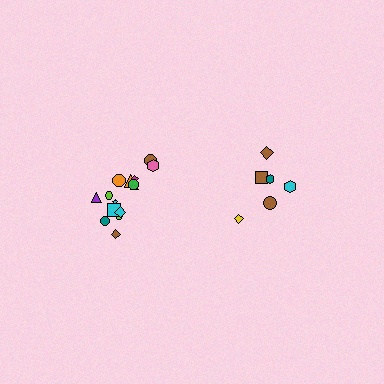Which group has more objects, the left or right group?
The left group.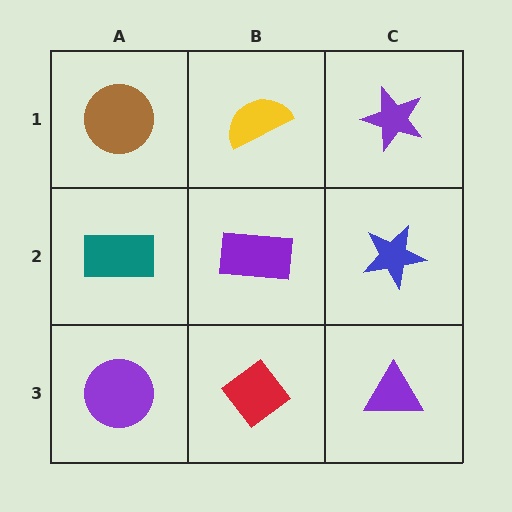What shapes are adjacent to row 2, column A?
A brown circle (row 1, column A), a purple circle (row 3, column A), a purple rectangle (row 2, column B).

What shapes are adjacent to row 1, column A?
A teal rectangle (row 2, column A), a yellow semicircle (row 1, column B).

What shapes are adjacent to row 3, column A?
A teal rectangle (row 2, column A), a red diamond (row 3, column B).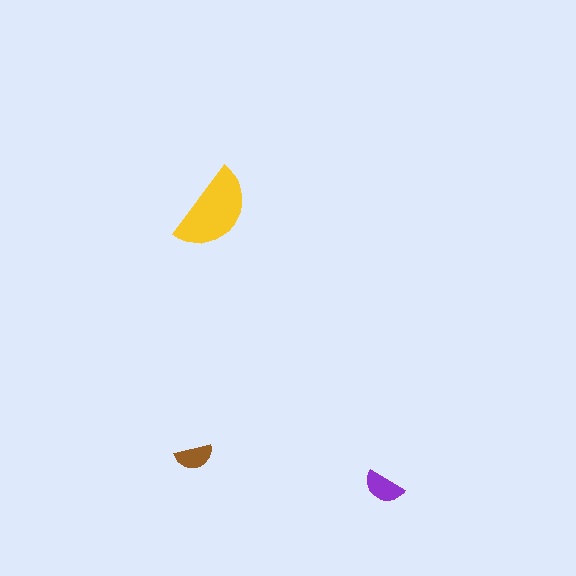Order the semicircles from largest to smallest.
the yellow one, the purple one, the brown one.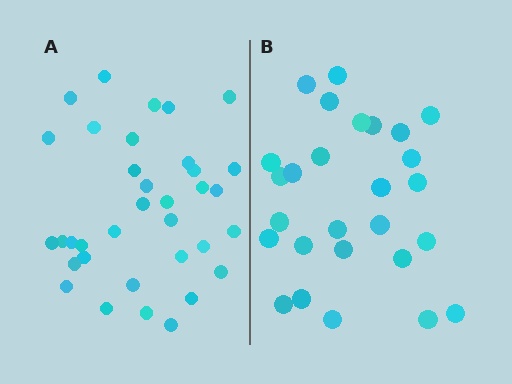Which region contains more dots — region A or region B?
Region A (the left region) has more dots.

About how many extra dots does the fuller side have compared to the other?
Region A has roughly 8 or so more dots than region B.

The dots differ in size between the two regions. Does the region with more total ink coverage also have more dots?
No. Region B has more total ink coverage because its dots are larger, but region A actually contains more individual dots. Total area can be misleading — the number of items is what matters here.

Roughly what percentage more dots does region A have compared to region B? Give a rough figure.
About 30% more.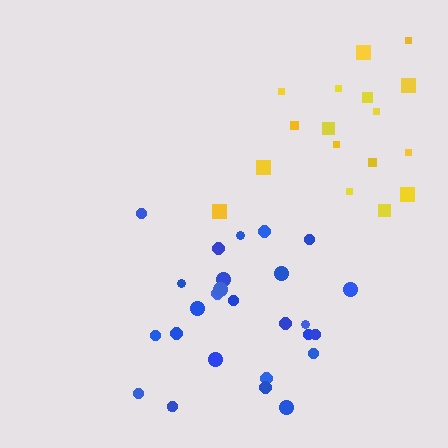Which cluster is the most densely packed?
Blue.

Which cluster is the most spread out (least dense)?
Yellow.